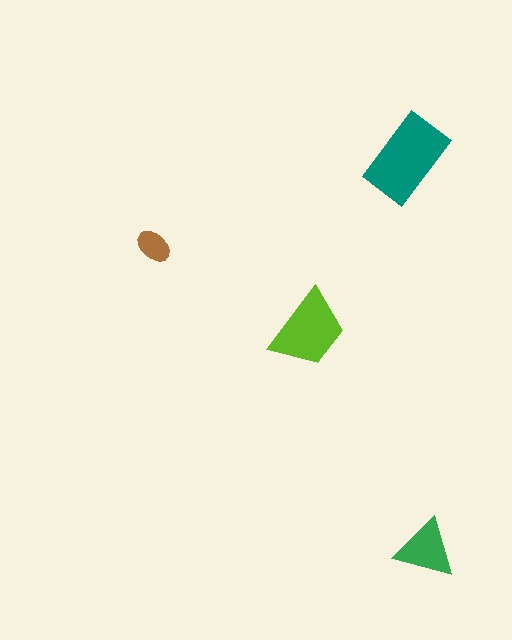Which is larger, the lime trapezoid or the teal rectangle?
The teal rectangle.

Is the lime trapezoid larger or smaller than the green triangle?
Larger.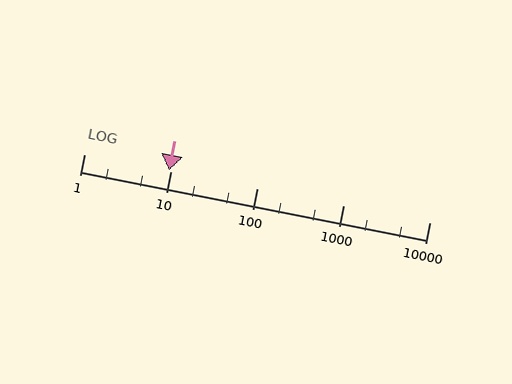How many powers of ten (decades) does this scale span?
The scale spans 4 decades, from 1 to 10000.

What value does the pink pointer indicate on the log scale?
The pointer indicates approximately 9.6.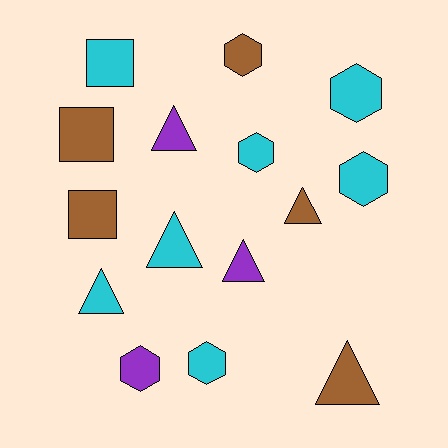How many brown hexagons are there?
There is 1 brown hexagon.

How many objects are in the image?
There are 15 objects.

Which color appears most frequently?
Cyan, with 7 objects.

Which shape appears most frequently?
Triangle, with 6 objects.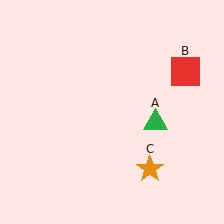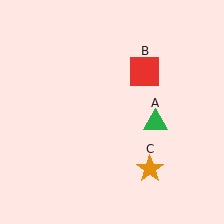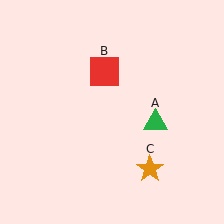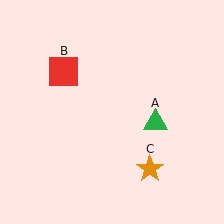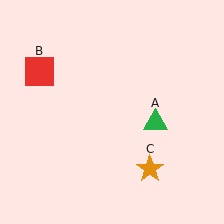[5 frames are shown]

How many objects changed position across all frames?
1 object changed position: red square (object B).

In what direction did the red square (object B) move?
The red square (object B) moved left.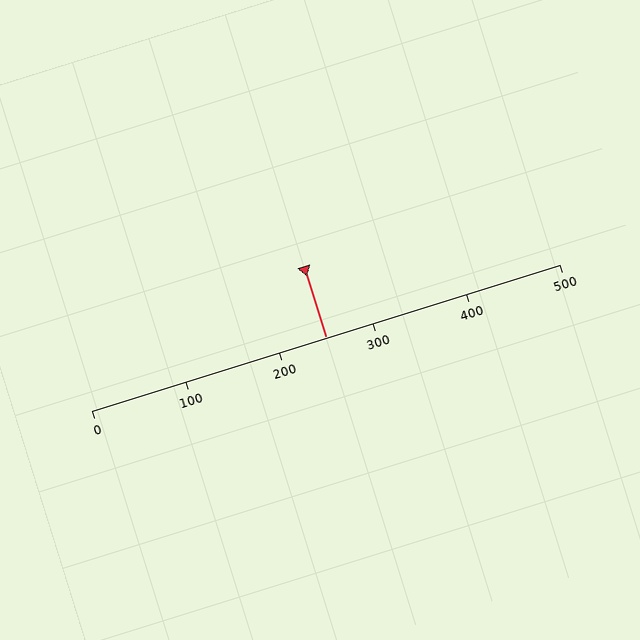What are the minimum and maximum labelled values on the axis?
The axis runs from 0 to 500.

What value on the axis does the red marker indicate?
The marker indicates approximately 250.